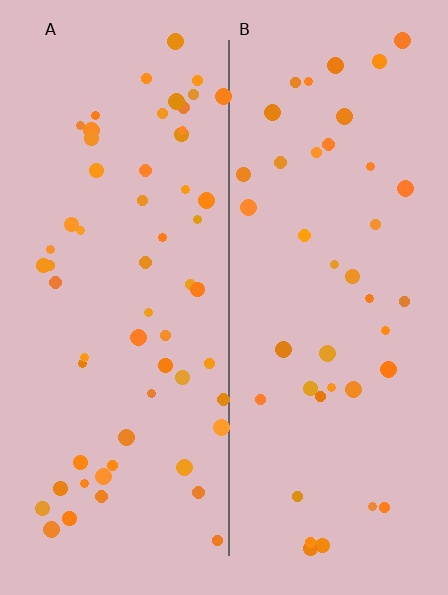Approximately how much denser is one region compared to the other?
Approximately 1.5× — region A over region B.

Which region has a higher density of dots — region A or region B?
A (the left).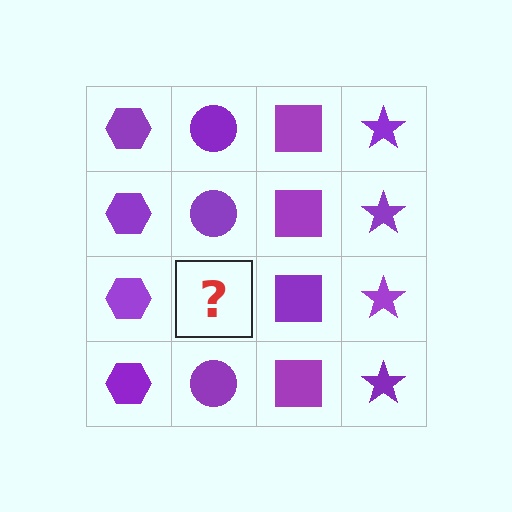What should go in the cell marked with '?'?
The missing cell should contain a purple circle.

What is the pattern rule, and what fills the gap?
The rule is that each column has a consistent shape. The gap should be filled with a purple circle.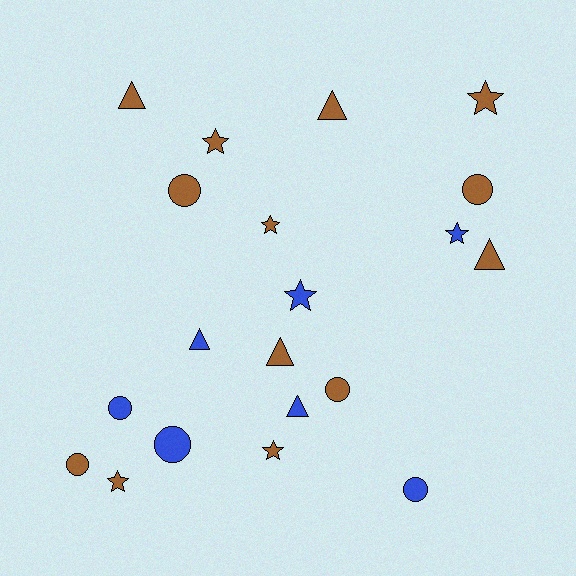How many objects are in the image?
There are 20 objects.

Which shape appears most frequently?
Star, with 7 objects.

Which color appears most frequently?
Brown, with 13 objects.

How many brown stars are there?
There are 5 brown stars.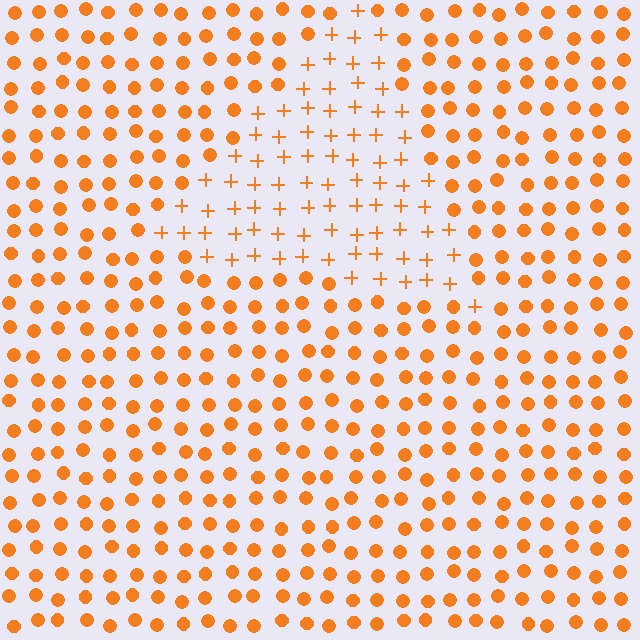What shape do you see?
I see a triangle.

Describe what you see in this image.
The image is filled with small orange elements arranged in a uniform grid. A triangle-shaped region contains plus signs, while the surrounding area contains circles. The boundary is defined purely by the change in element shape.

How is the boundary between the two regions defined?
The boundary is defined by a change in element shape: plus signs inside vs. circles outside. All elements share the same color and spacing.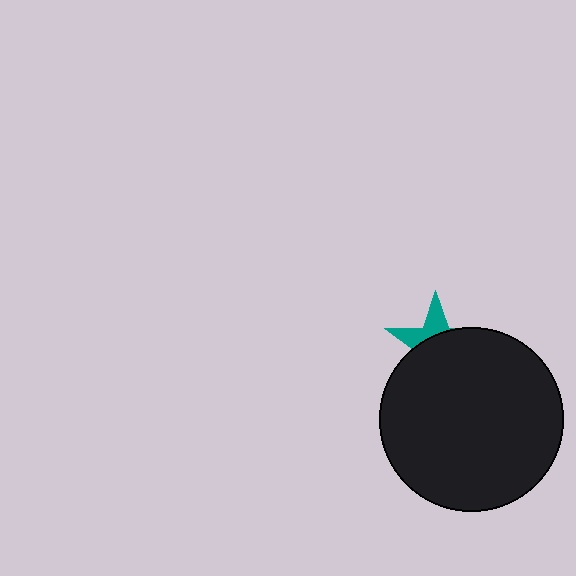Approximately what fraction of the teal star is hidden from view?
Roughly 66% of the teal star is hidden behind the black circle.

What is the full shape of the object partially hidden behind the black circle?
The partially hidden object is a teal star.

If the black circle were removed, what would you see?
You would see the complete teal star.